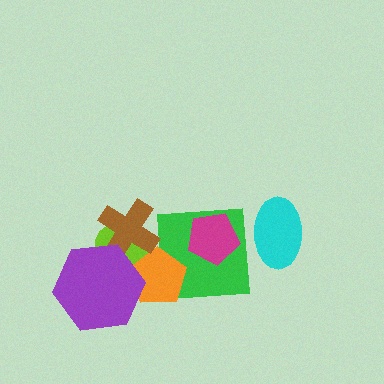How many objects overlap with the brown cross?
2 objects overlap with the brown cross.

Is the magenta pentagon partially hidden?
No, no other shape covers it.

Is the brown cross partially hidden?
Yes, it is partially covered by another shape.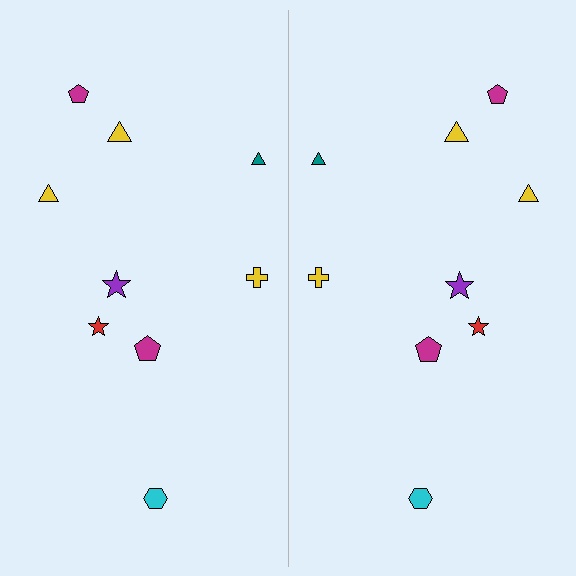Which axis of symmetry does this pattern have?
The pattern has a vertical axis of symmetry running through the center of the image.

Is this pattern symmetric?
Yes, this pattern has bilateral (reflection) symmetry.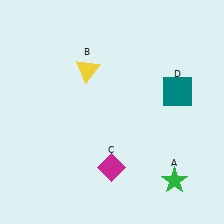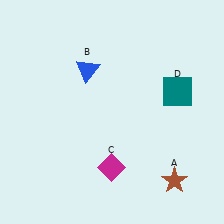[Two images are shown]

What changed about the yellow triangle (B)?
In Image 1, B is yellow. In Image 2, it changed to blue.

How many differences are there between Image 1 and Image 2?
There are 2 differences between the two images.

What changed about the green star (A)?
In Image 1, A is green. In Image 2, it changed to brown.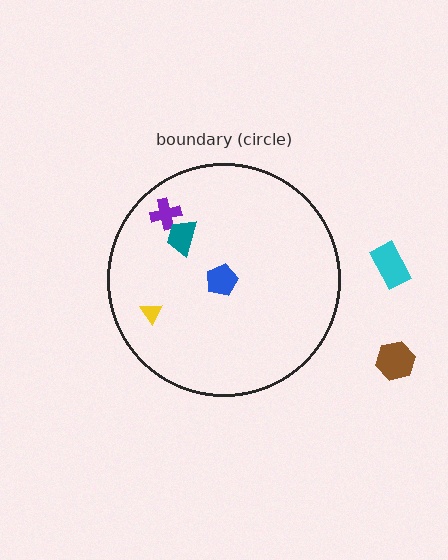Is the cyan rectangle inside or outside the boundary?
Outside.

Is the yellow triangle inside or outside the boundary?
Inside.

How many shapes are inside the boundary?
4 inside, 2 outside.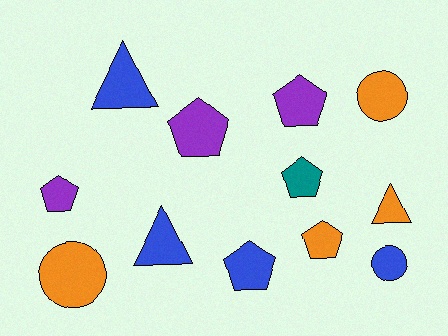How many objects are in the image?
There are 12 objects.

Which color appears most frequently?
Orange, with 4 objects.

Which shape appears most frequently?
Pentagon, with 6 objects.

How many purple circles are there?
There are no purple circles.